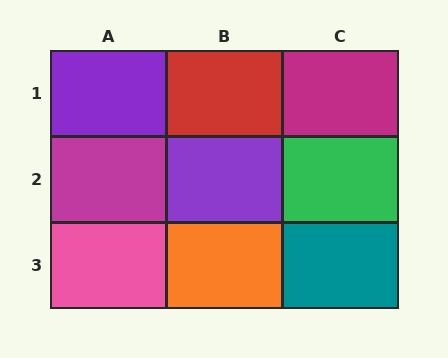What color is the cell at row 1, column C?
Magenta.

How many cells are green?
1 cell is green.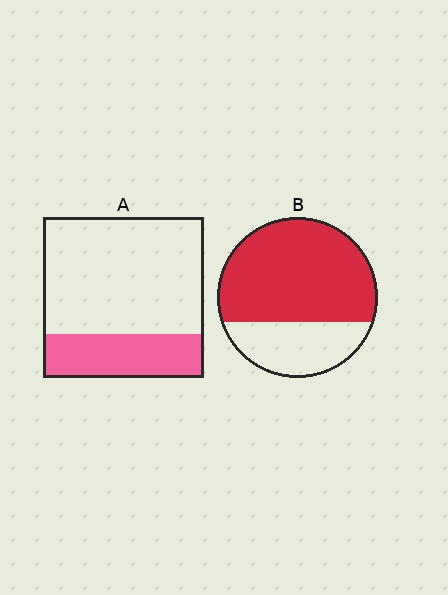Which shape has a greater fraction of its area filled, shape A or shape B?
Shape B.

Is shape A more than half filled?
No.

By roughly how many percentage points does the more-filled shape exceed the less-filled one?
By roughly 40 percentage points (B over A).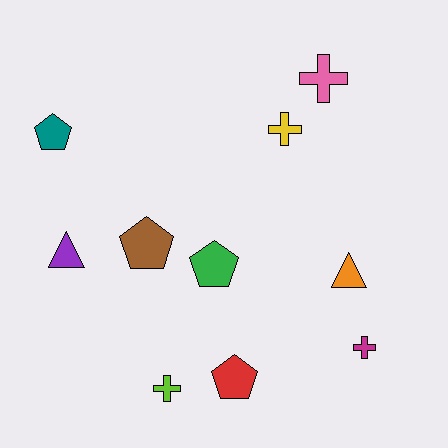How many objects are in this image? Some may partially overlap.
There are 10 objects.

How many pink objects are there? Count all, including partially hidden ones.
There is 1 pink object.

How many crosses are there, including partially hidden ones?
There are 4 crosses.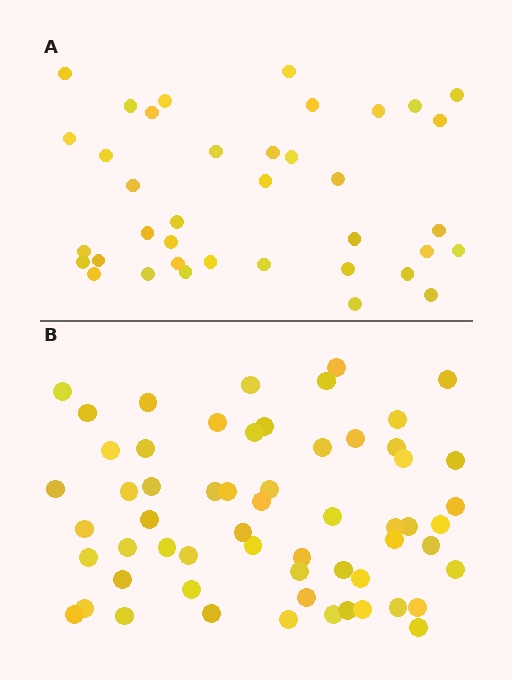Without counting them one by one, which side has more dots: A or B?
Region B (the bottom region) has more dots.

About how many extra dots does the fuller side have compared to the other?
Region B has approximately 20 more dots than region A.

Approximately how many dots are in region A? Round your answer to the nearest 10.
About 40 dots. (The exact count is 38, which rounds to 40.)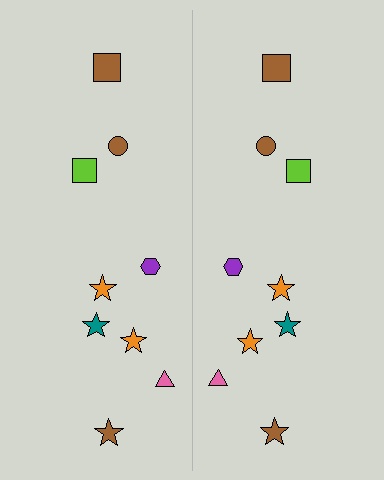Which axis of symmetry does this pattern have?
The pattern has a vertical axis of symmetry running through the center of the image.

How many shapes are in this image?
There are 18 shapes in this image.